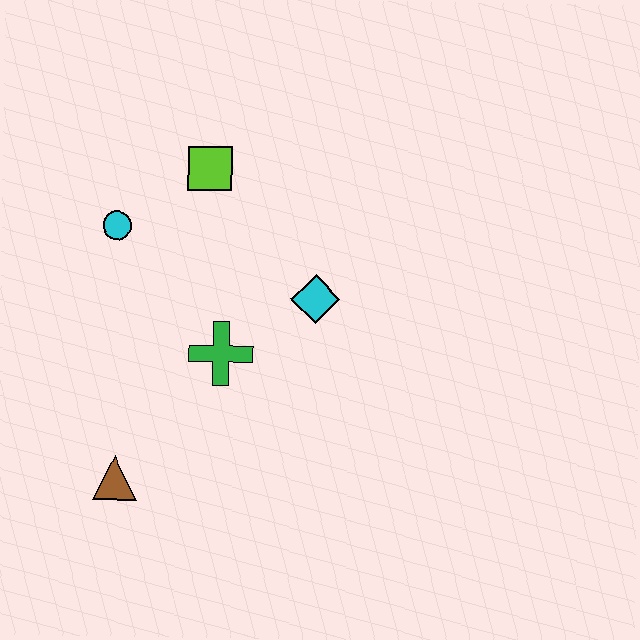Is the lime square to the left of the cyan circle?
No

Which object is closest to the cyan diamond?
The green cross is closest to the cyan diamond.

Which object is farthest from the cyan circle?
The brown triangle is farthest from the cyan circle.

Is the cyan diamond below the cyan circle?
Yes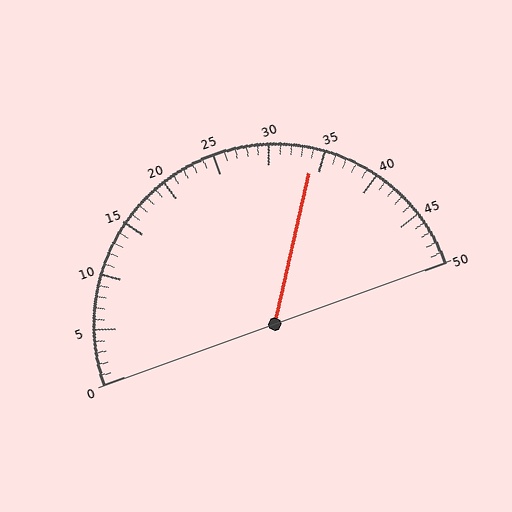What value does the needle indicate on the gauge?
The needle indicates approximately 34.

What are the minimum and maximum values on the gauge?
The gauge ranges from 0 to 50.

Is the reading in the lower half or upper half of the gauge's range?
The reading is in the upper half of the range (0 to 50).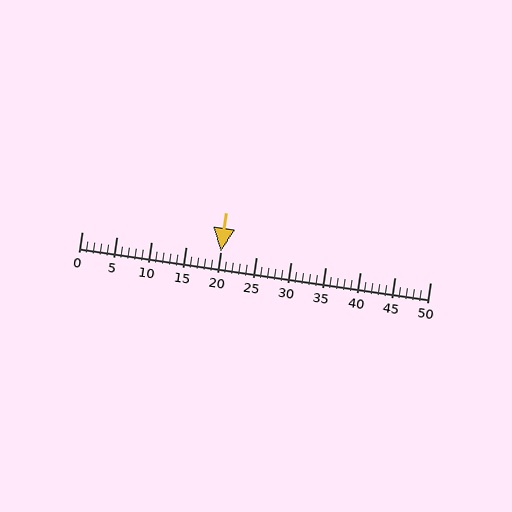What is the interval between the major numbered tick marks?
The major tick marks are spaced 5 units apart.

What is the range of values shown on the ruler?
The ruler shows values from 0 to 50.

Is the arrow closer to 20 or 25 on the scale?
The arrow is closer to 20.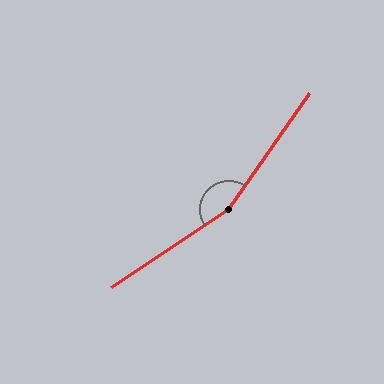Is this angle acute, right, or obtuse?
It is obtuse.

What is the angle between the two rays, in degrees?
Approximately 159 degrees.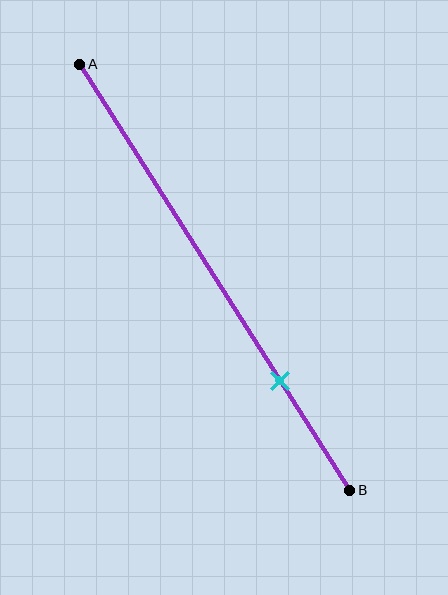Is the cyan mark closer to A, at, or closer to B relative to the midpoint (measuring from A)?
The cyan mark is closer to point B than the midpoint of segment AB.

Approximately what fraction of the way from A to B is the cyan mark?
The cyan mark is approximately 75% of the way from A to B.